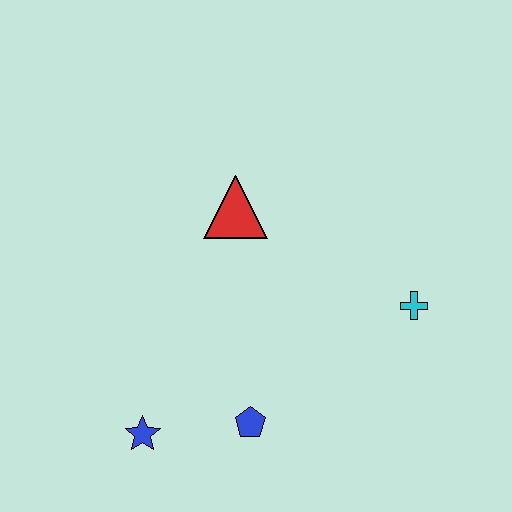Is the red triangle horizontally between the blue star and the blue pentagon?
Yes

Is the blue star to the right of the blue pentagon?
No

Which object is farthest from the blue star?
The cyan cross is farthest from the blue star.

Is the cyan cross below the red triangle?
Yes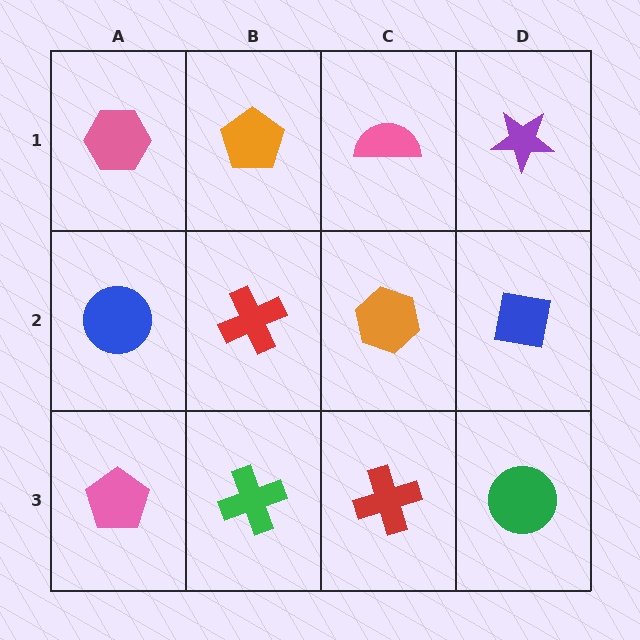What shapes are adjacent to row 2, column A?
A pink hexagon (row 1, column A), a pink pentagon (row 3, column A), a red cross (row 2, column B).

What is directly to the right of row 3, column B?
A red cross.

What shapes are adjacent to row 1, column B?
A red cross (row 2, column B), a pink hexagon (row 1, column A), a pink semicircle (row 1, column C).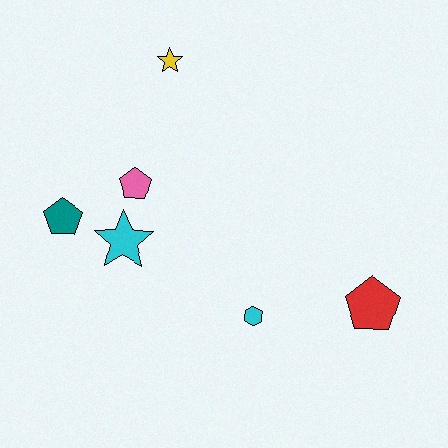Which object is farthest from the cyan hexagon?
The yellow star is farthest from the cyan hexagon.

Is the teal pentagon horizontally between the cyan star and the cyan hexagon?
No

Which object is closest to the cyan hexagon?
The red pentagon is closest to the cyan hexagon.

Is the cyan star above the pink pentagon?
No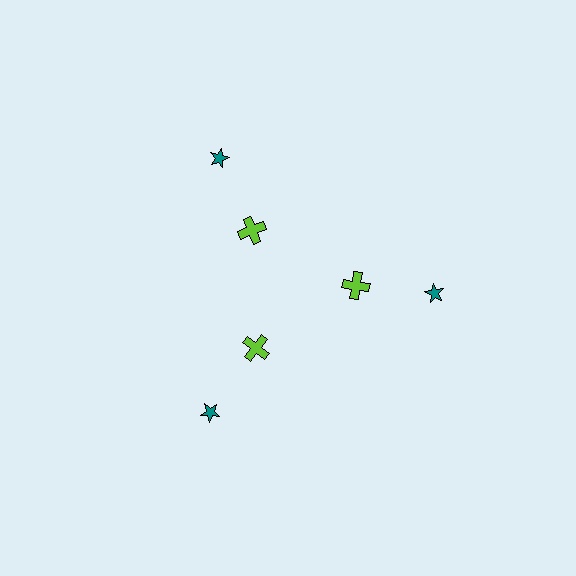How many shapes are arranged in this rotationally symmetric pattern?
There are 6 shapes, arranged in 3 groups of 2.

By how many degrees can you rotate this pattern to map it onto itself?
The pattern maps onto itself every 120 degrees of rotation.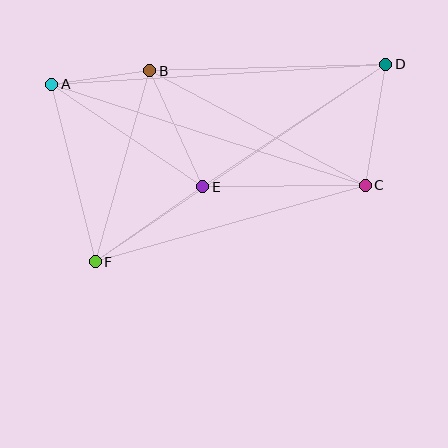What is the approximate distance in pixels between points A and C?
The distance between A and C is approximately 329 pixels.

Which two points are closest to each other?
Points A and B are closest to each other.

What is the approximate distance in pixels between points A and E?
The distance between A and E is approximately 182 pixels.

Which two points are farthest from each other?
Points D and F are farthest from each other.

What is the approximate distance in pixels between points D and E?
The distance between D and E is approximately 221 pixels.